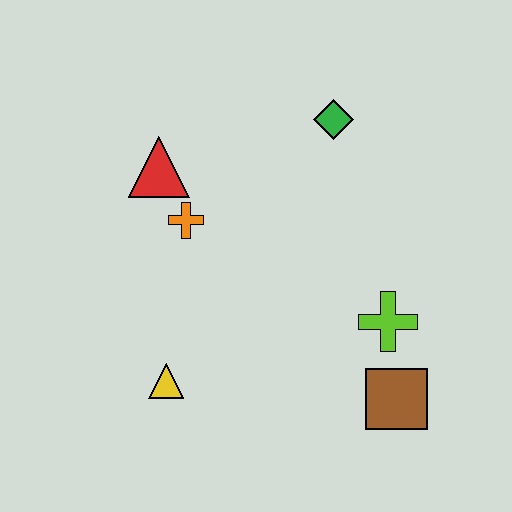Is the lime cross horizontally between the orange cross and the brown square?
Yes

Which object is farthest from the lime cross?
The red triangle is farthest from the lime cross.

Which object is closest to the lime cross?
The brown square is closest to the lime cross.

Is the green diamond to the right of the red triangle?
Yes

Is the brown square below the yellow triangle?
Yes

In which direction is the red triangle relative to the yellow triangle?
The red triangle is above the yellow triangle.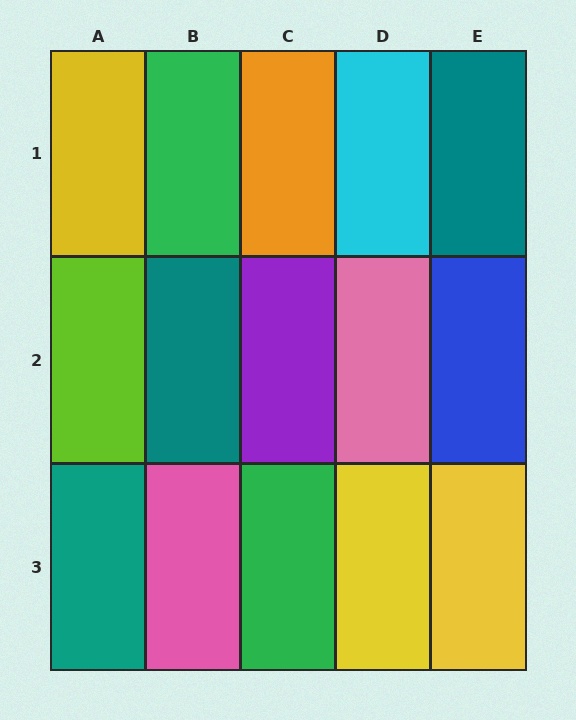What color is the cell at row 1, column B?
Green.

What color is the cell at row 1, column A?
Yellow.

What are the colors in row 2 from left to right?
Lime, teal, purple, pink, blue.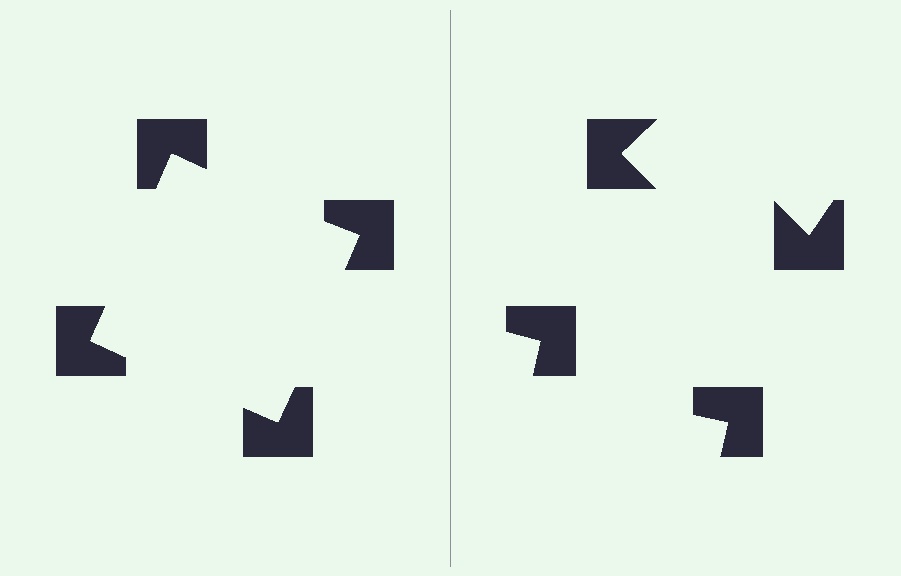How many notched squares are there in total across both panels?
8 — 4 on each side.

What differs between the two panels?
The notched squares are positioned identically on both sides; only the wedge orientations differ. On the left they align to a square; on the right they are misaligned.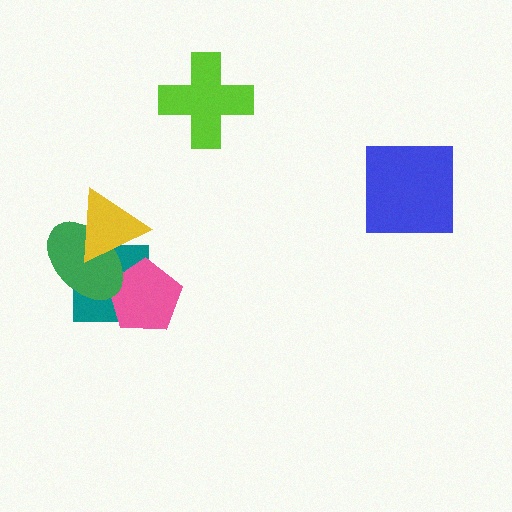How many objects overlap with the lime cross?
0 objects overlap with the lime cross.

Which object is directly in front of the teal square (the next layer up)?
The pink pentagon is directly in front of the teal square.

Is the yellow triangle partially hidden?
No, no other shape covers it.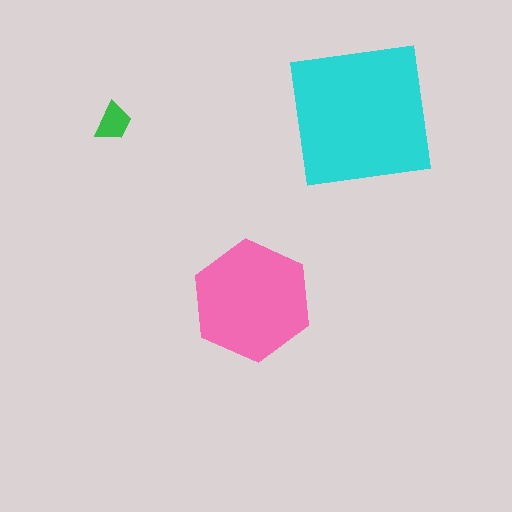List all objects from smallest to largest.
The green trapezoid, the pink hexagon, the cyan square.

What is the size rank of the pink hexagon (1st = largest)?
2nd.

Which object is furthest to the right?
The cyan square is rightmost.